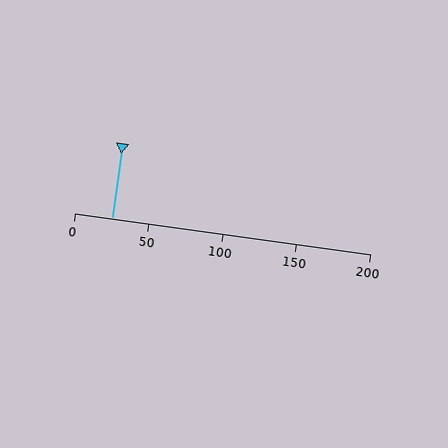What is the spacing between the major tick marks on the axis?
The major ticks are spaced 50 apart.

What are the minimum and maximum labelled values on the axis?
The axis runs from 0 to 200.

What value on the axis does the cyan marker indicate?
The marker indicates approximately 25.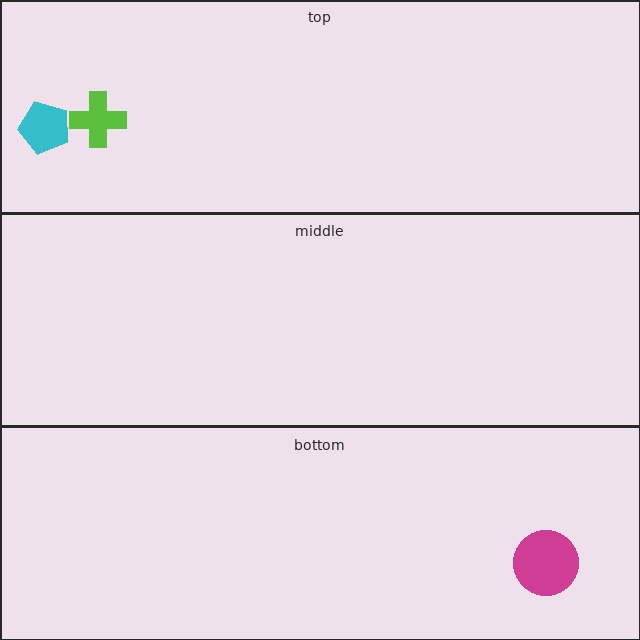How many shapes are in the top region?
2.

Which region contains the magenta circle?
The bottom region.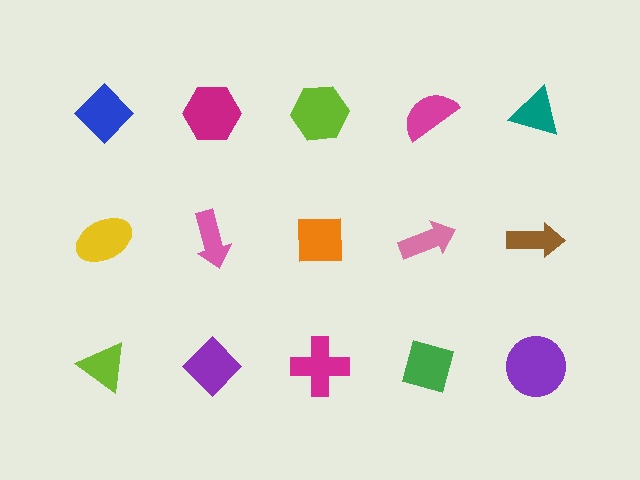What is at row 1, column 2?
A magenta hexagon.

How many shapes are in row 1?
5 shapes.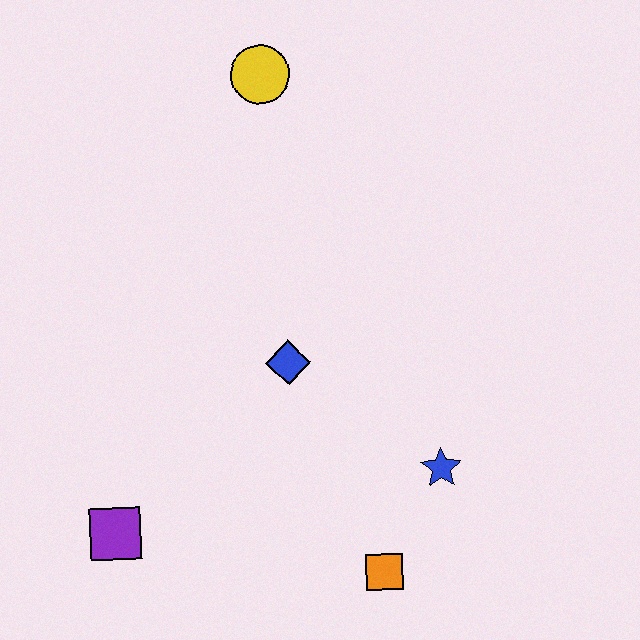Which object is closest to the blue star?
The orange square is closest to the blue star.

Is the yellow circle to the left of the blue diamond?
Yes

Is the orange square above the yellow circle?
No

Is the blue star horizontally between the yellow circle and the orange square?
No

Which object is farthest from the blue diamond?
The yellow circle is farthest from the blue diamond.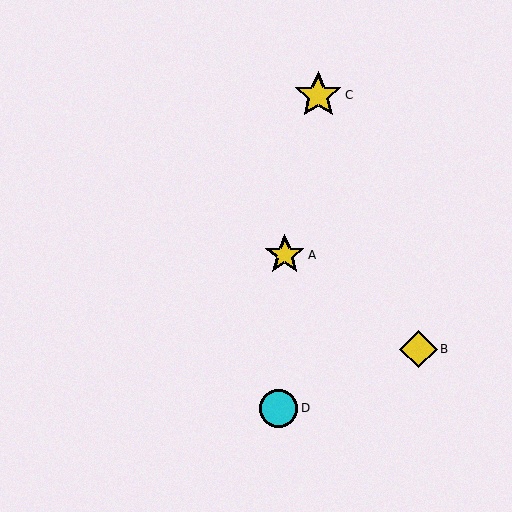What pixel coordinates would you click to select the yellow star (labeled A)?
Click at (285, 255) to select the yellow star A.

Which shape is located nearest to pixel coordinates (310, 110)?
The yellow star (labeled C) at (318, 95) is nearest to that location.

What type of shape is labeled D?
Shape D is a cyan circle.